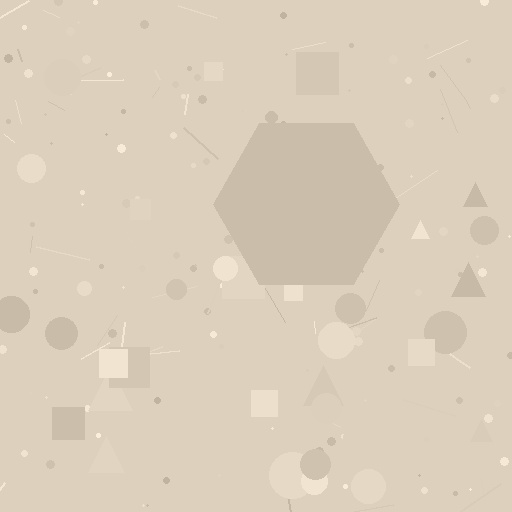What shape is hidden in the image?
A hexagon is hidden in the image.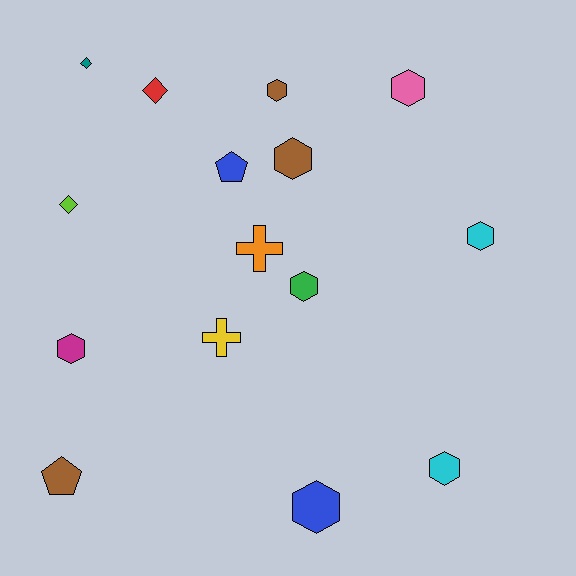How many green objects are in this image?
There is 1 green object.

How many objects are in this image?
There are 15 objects.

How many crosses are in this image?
There are 2 crosses.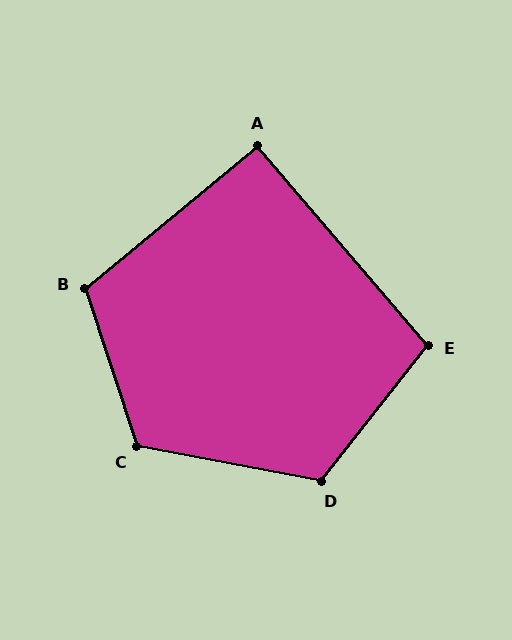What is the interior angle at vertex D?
Approximately 117 degrees (obtuse).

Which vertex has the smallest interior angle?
A, at approximately 91 degrees.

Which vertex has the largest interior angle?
C, at approximately 119 degrees.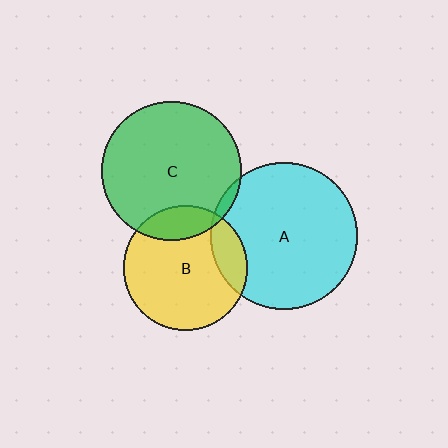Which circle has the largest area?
Circle A (cyan).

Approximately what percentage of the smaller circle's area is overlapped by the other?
Approximately 15%.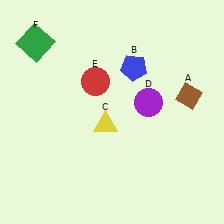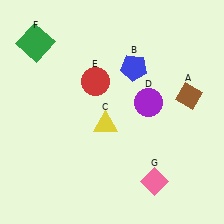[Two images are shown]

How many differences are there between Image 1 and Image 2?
There is 1 difference between the two images.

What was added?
A pink diamond (G) was added in Image 2.